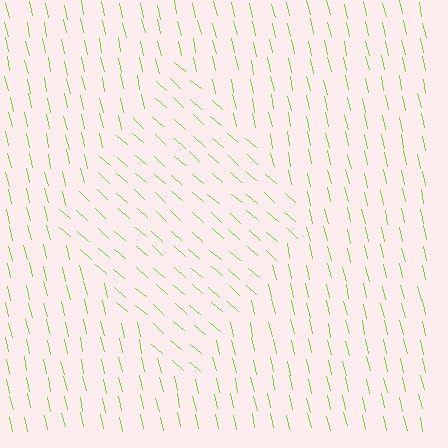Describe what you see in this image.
The image is filled with small lime line segments. A diamond region in the image has lines oriented differently from the surrounding lines, creating a visible texture boundary.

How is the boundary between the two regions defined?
The boundary is defined purely by a change in line orientation (approximately 36 degrees difference). All lines are the same color and thickness.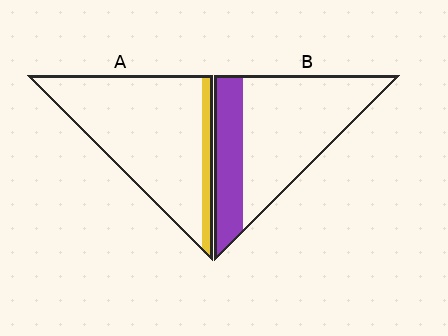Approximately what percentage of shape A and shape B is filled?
A is approximately 10% and B is approximately 30%.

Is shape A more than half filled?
No.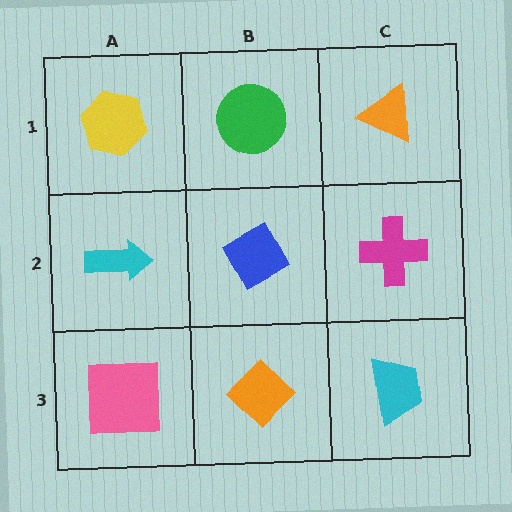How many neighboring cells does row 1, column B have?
3.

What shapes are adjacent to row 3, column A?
A cyan arrow (row 2, column A), an orange diamond (row 3, column B).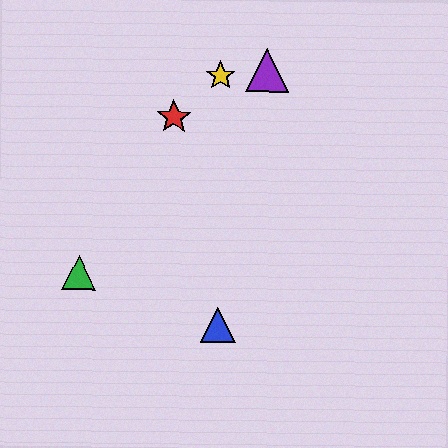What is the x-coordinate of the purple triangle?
The purple triangle is at x≈267.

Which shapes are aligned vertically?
The blue triangle, the yellow star are aligned vertically.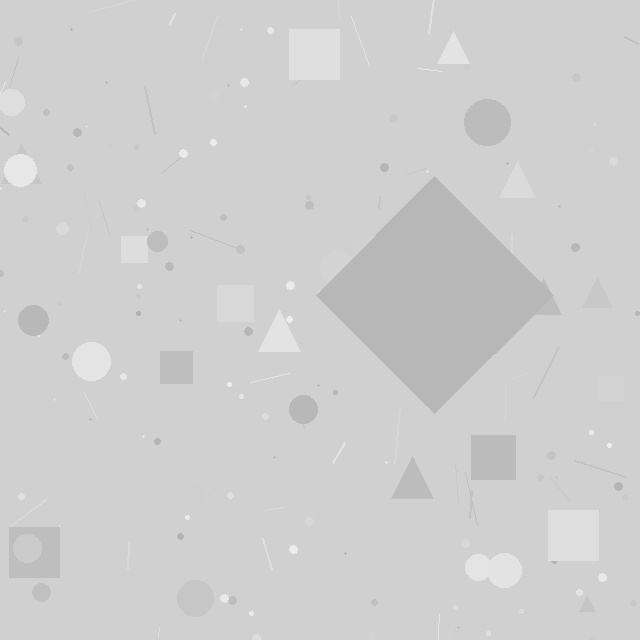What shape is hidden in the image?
A diamond is hidden in the image.